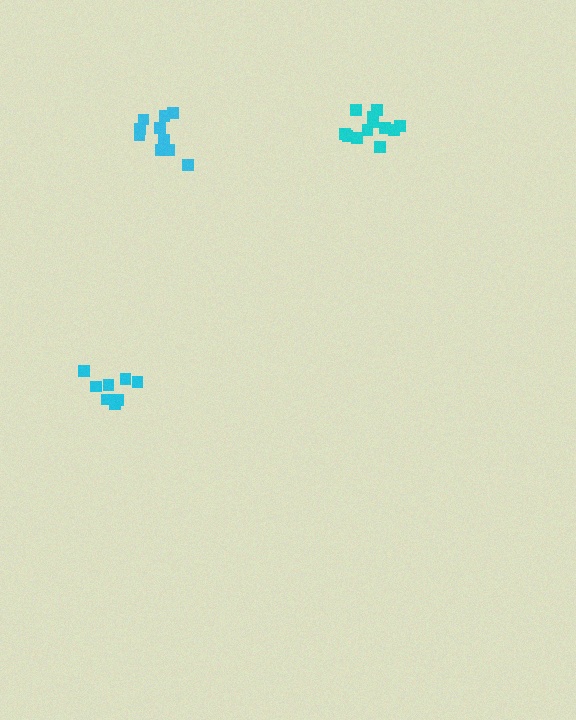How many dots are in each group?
Group 1: 10 dots, Group 2: 8 dots, Group 3: 12 dots (30 total).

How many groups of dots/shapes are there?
There are 3 groups.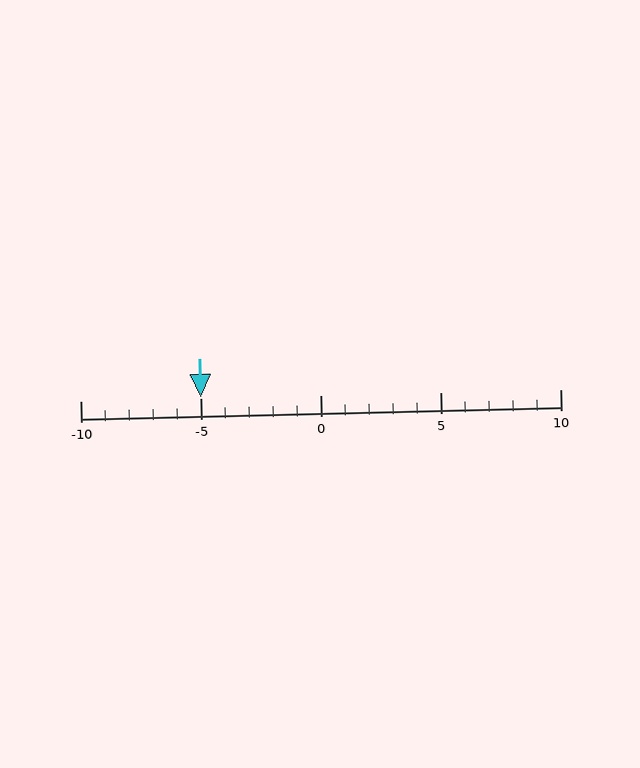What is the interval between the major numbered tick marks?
The major tick marks are spaced 5 units apart.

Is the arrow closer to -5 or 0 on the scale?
The arrow is closer to -5.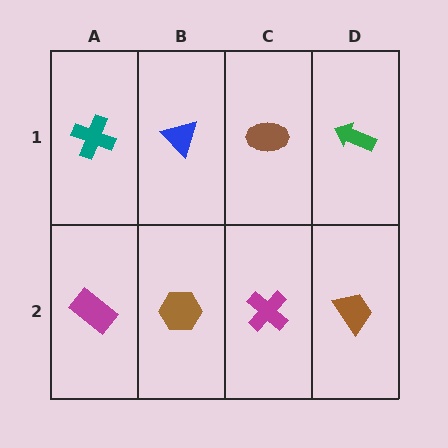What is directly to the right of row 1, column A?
A blue triangle.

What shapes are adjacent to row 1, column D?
A brown trapezoid (row 2, column D), a brown ellipse (row 1, column C).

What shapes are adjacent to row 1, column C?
A magenta cross (row 2, column C), a blue triangle (row 1, column B), a green arrow (row 1, column D).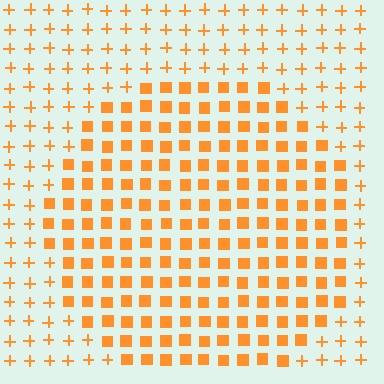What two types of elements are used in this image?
The image uses squares inside the circle region and plus signs outside it.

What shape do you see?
I see a circle.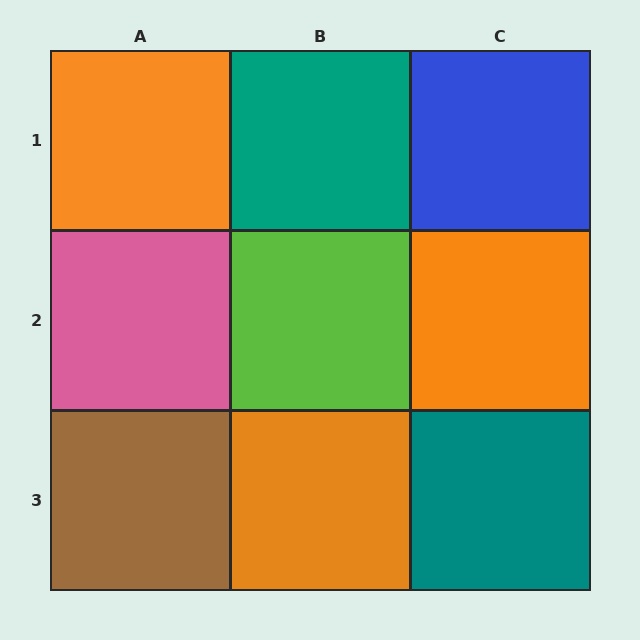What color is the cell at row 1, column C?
Blue.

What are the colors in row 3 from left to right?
Brown, orange, teal.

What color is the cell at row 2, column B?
Lime.